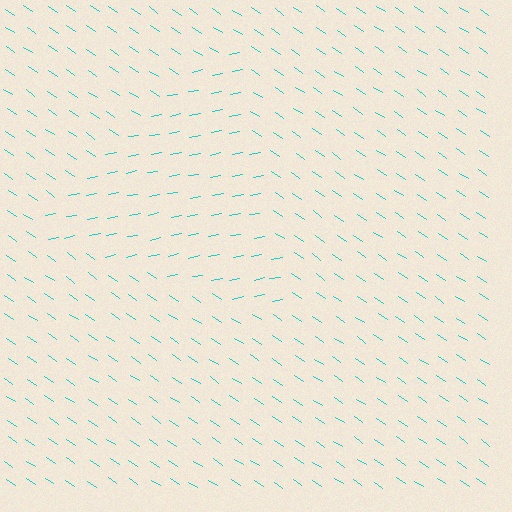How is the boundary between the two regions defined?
The boundary is defined purely by a change in line orientation (approximately 45 degrees difference). All lines are the same color and thickness.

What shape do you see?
I see a triangle.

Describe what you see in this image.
The image is filled with small cyan line segments. A triangle region in the image has lines oriented differently from the surrounding lines, creating a visible texture boundary.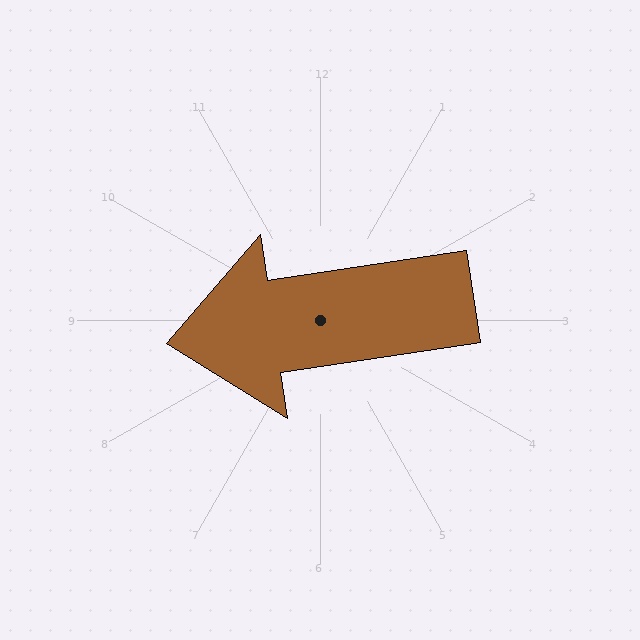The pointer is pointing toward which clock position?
Roughly 9 o'clock.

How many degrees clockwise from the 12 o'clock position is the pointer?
Approximately 261 degrees.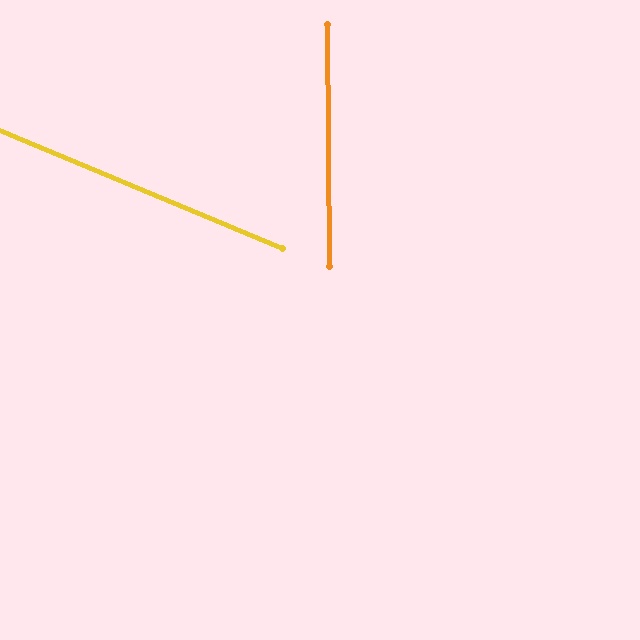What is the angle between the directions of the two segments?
Approximately 67 degrees.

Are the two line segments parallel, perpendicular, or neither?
Neither parallel nor perpendicular — they differ by about 67°.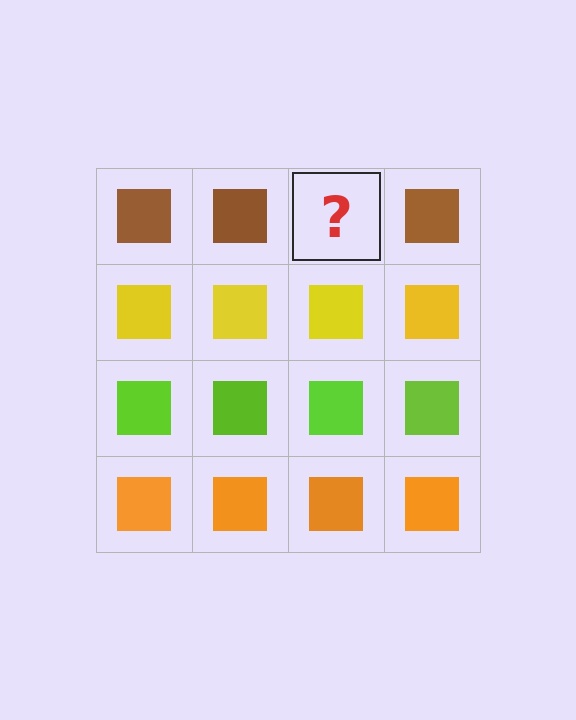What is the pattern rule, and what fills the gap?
The rule is that each row has a consistent color. The gap should be filled with a brown square.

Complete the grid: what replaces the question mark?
The question mark should be replaced with a brown square.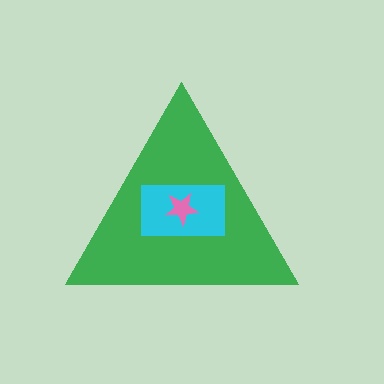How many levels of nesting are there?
3.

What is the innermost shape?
The pink star.